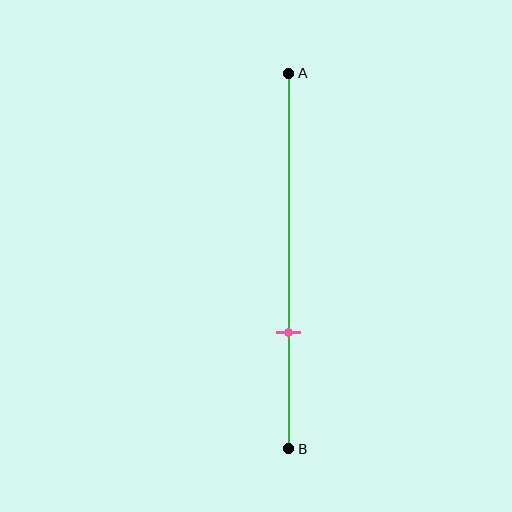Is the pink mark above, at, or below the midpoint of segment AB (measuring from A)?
The pink mark is below the midpoint of segment AB.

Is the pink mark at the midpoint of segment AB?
No, the mark is at about 70% from A, not at the 50% midpoint.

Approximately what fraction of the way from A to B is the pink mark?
The pink mark is approximately 70% of the way from A to B.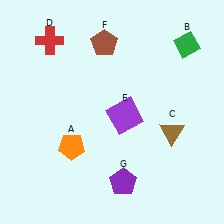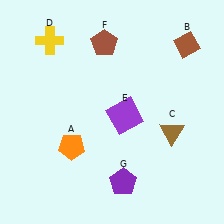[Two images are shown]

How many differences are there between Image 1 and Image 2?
There are 2 differences between the two images.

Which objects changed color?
B changed from green to brown. D changed from red to yellow.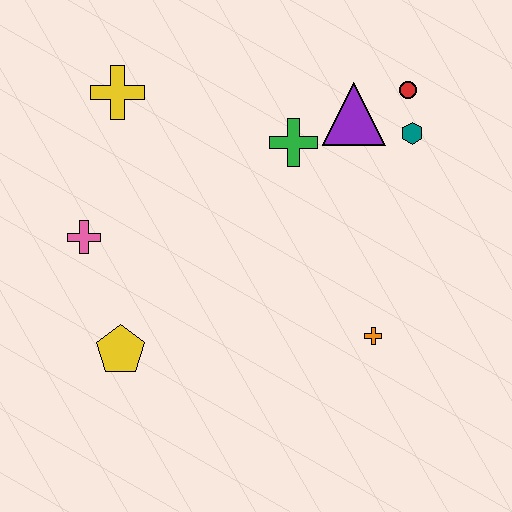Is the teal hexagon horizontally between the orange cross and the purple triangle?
No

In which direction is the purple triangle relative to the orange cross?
The purple triangle is above the orange cross.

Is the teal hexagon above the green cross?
Yes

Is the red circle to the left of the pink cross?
No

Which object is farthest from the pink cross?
The red circle is farthest from the pink cross.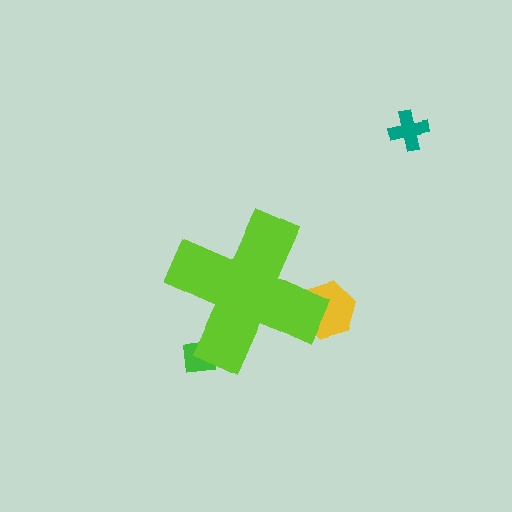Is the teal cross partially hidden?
No, the teal cross is fully visible.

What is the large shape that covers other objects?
A lime cross.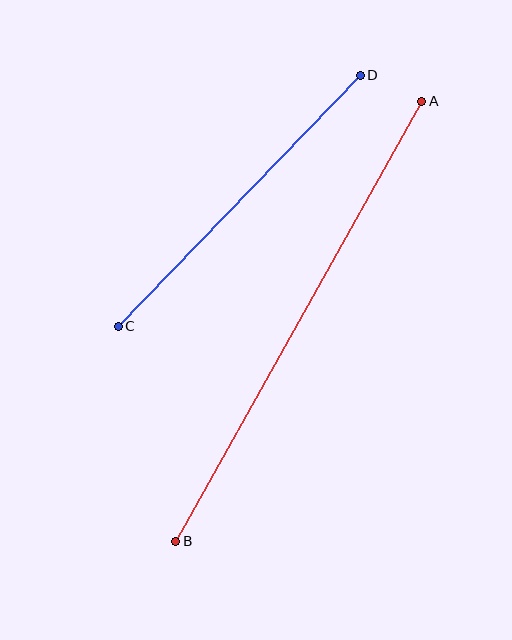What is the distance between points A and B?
The distance is approximately 504 pixels.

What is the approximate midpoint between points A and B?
The midpoint is at approximately (299, 321) pixels.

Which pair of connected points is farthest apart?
Points A and B are farthest apart.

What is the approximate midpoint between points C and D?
The midpoint is at approximately (239, 201) pixels.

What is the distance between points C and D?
The distance is approximately 349 pixels.